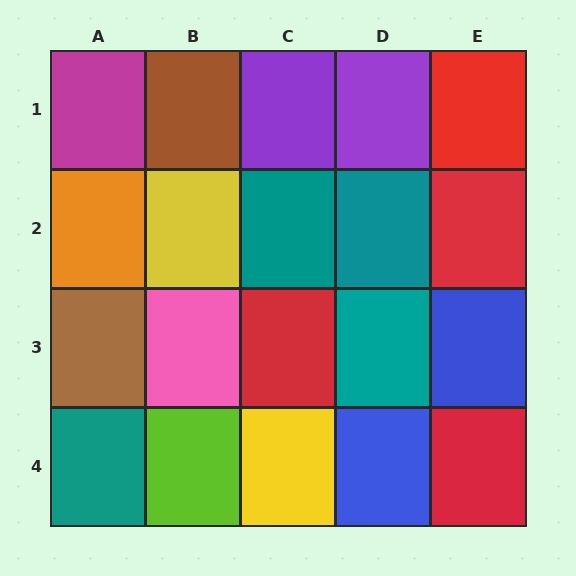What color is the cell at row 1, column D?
Purple.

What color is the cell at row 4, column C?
Yellow.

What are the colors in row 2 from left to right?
Orange, yellow, teal, teal, red.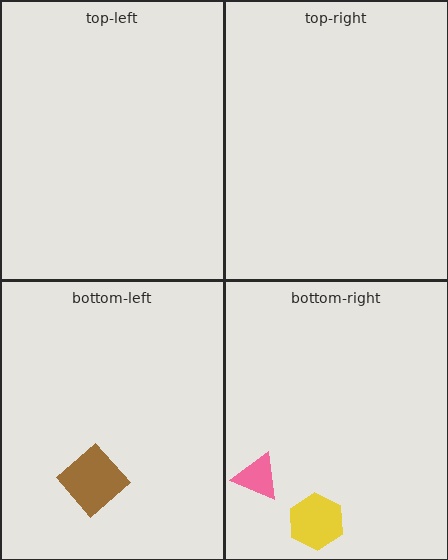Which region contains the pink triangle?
The bottom-right region.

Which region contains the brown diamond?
The bottom-left region.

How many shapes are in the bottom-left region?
1.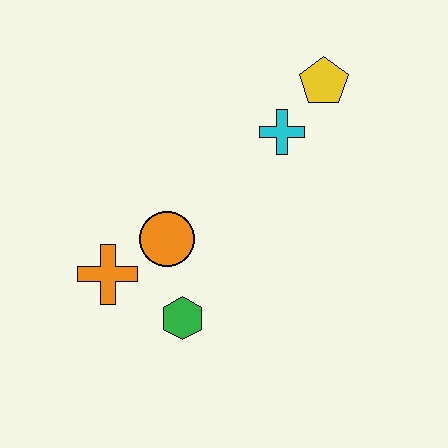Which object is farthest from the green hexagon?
The yellow pentagon is farthest from the green hexagon.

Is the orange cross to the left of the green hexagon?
Yes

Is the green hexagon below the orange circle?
Yes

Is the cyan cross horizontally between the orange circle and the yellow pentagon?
Yes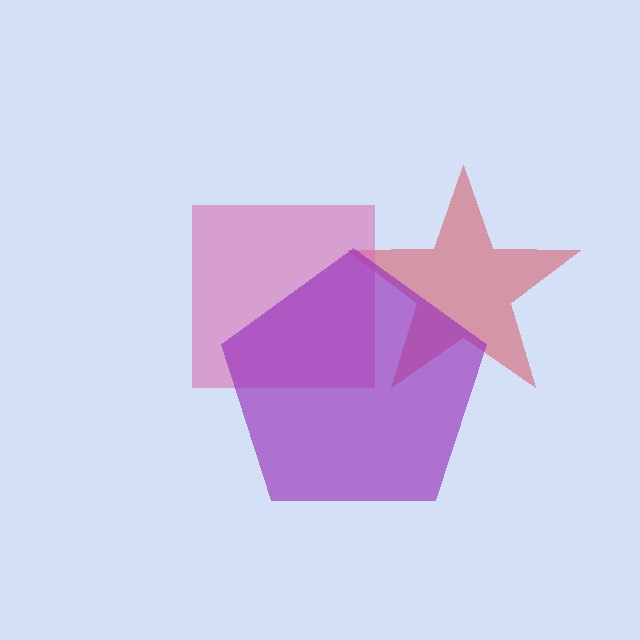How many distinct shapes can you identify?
There are 3 distinct shapes: a red star, a pink square, a purple pentagon.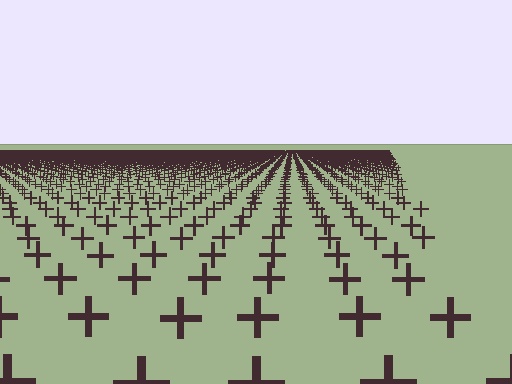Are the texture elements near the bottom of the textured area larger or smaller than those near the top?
Larger. Near the bottom, elements are closer to the viewer and appear at a bigger on-screen size.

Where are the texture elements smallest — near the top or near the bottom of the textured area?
Near the top.